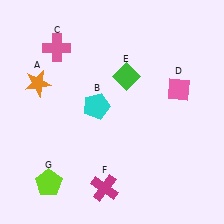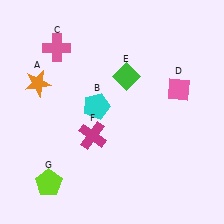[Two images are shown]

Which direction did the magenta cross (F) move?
The magenta cross (F) moved up.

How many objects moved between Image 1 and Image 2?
1 object moved between the two images.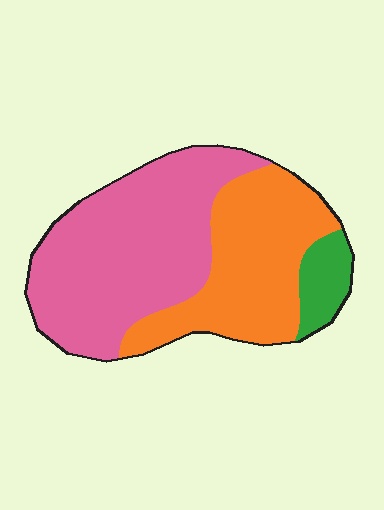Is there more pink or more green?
Pink.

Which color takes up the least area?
Green, at roughly 10%.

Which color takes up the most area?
Pink, at roughly 55%.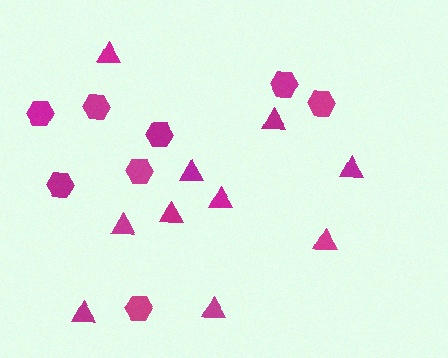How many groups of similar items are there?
There are 2 groups: one group of hexagons (8) and one group of triangles (10).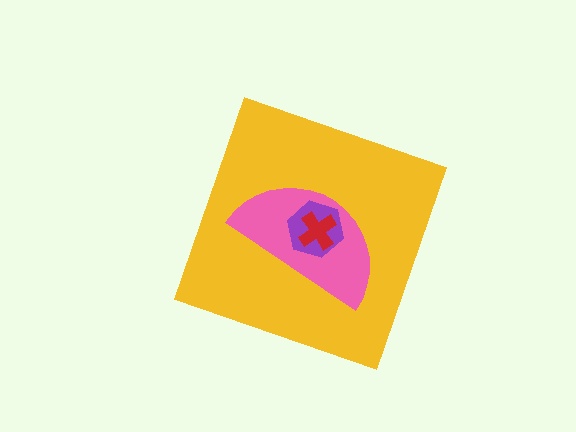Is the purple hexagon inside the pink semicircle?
Yes.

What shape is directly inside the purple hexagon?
The red cross.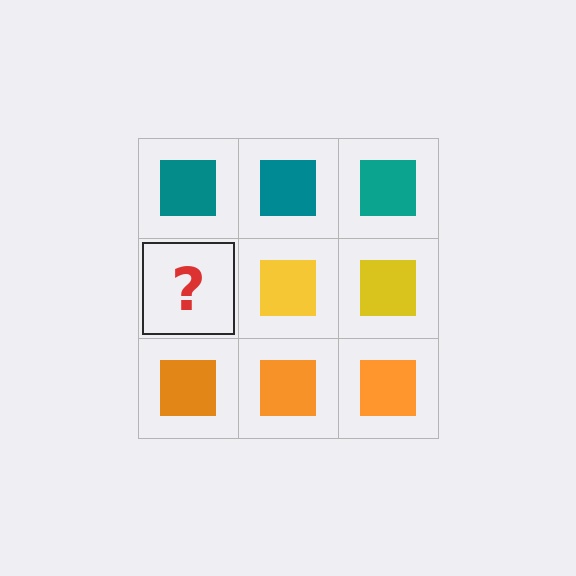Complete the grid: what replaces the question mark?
The question mark should be replaced with a yellow square.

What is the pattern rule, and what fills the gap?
The rule is that each row has a consistent color. The gap should be filled with a yellow square.